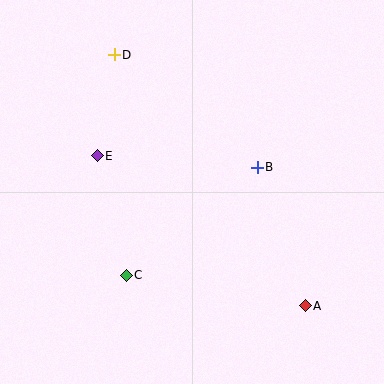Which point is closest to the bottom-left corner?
Point C is closest to the bottom-left corner.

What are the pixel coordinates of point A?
Point A is at (305, 306).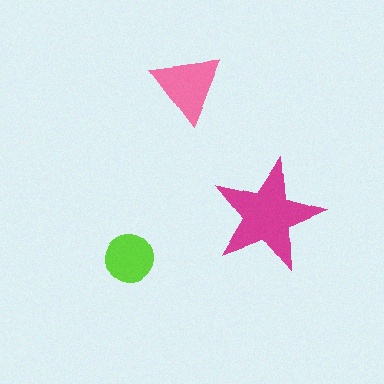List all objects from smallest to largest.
The lime circle, the pink triangle, the magenta star.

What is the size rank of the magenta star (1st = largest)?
1st.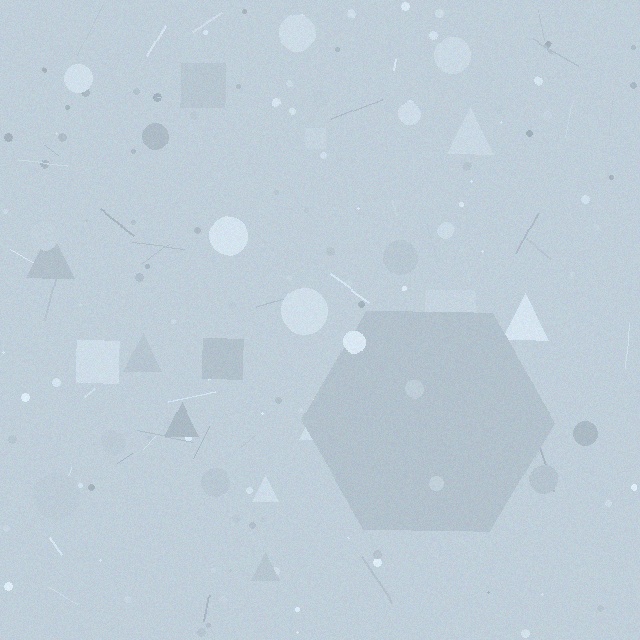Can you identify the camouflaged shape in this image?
The camouflaged shape is a hexagon.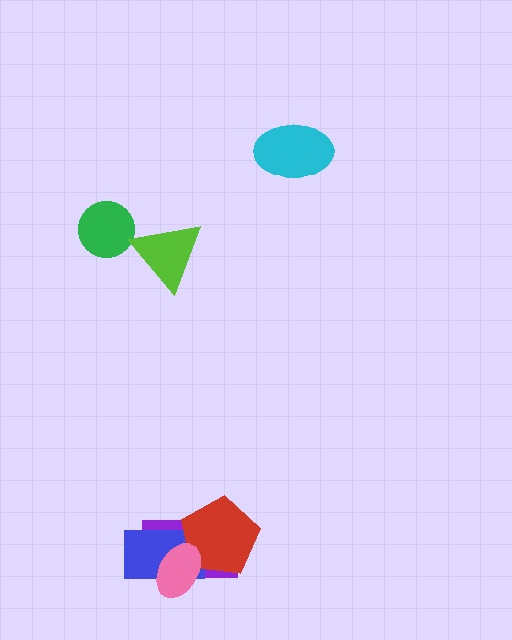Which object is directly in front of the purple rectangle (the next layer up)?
The blue rectangle is directly in front of the purple rectangle.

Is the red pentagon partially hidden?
Yes, it is partially covered by another shape.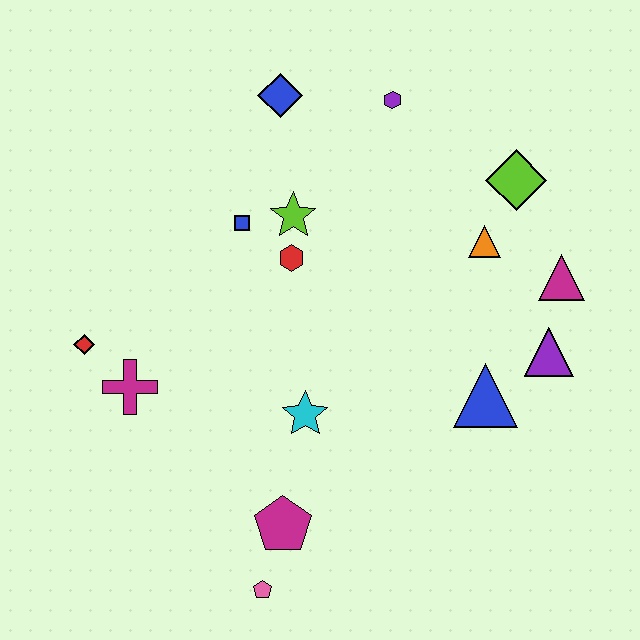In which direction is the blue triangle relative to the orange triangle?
The blue triangle is below the orange triangle.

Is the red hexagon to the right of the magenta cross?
Yes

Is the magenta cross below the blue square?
Yes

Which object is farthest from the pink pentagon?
The purple hexagon is farthest from the pink pentagon.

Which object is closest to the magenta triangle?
The purple triangle is closest to the magenta triangle.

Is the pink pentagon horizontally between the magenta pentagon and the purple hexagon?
No